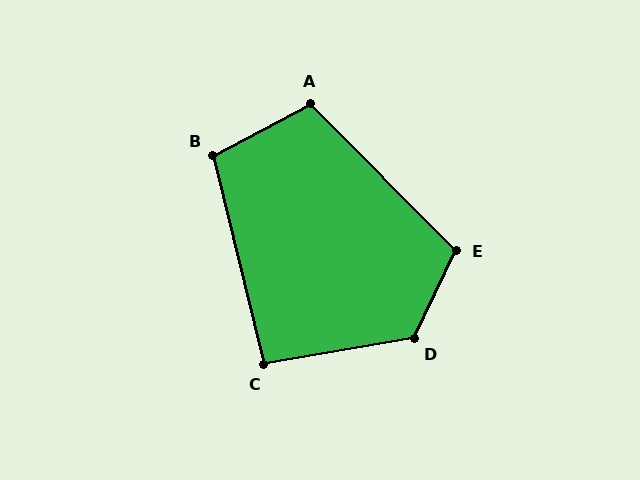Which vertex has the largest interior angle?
D, at approximately 125 degrees.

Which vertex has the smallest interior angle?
C, at approximately 94 degrees.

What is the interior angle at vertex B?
Approximately 104 degrees (obtuse).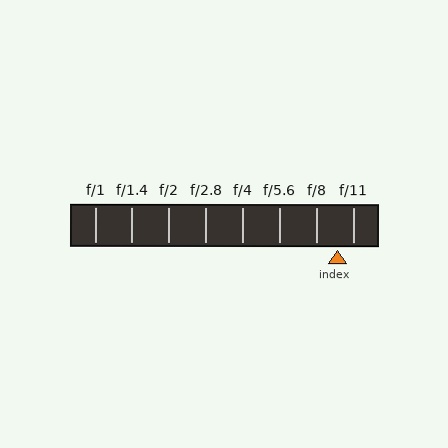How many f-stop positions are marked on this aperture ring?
There are 8 f-stop positions marked.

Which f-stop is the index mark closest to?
The index mark is closest to f/11.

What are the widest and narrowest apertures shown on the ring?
The widest aperture shown is f/1 and the narrowest is f/11.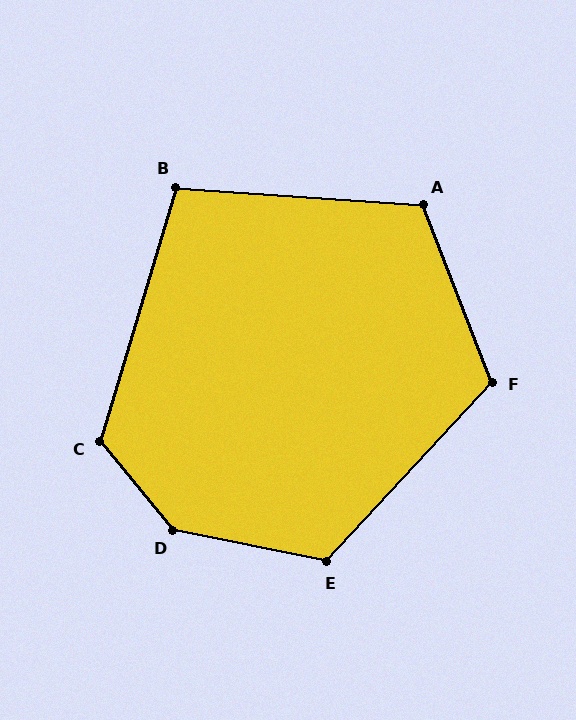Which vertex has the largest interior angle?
D, at approximately 141 degrees.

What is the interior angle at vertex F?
Approximately 116 degrees (obtuse).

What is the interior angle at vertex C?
Approximately 124 degrees (obtuse).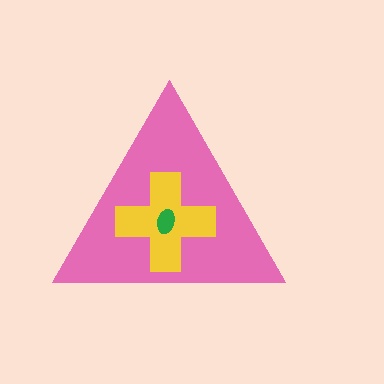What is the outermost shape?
The pink triangle.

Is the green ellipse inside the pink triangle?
Yes.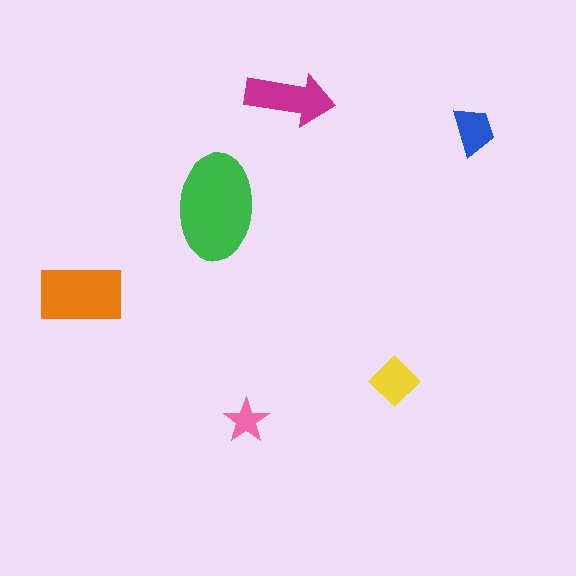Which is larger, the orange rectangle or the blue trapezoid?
The orange rectangle.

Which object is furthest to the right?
The blue trapezoid is rightmost.